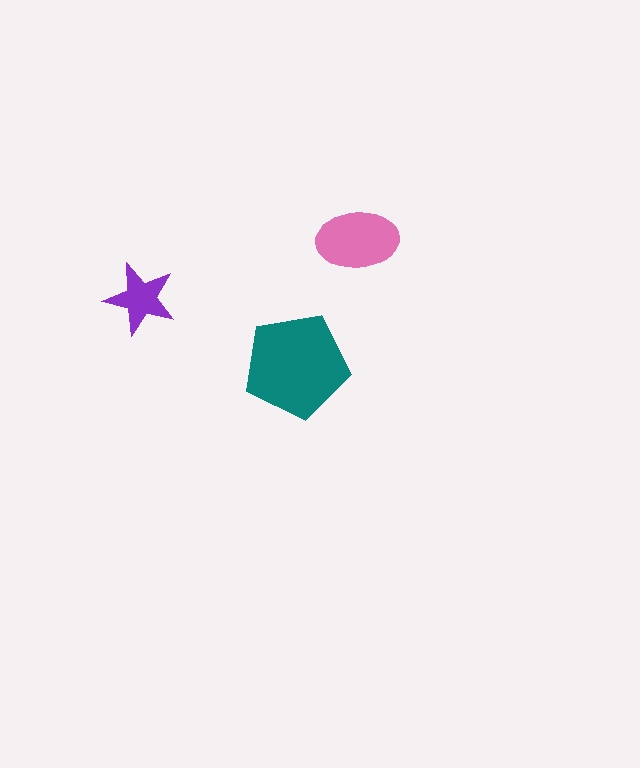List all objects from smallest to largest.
The purple star, the pink ellipse, the teal pentagon.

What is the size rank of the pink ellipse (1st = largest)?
2nd.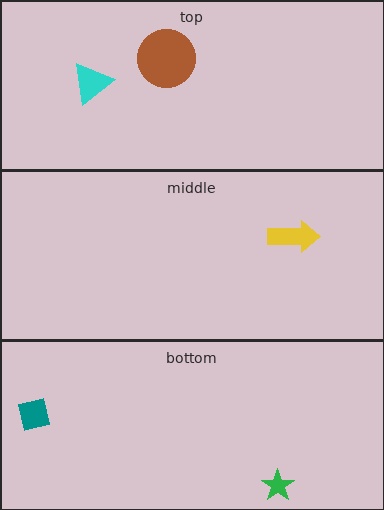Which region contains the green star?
The bottom region.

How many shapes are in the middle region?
1.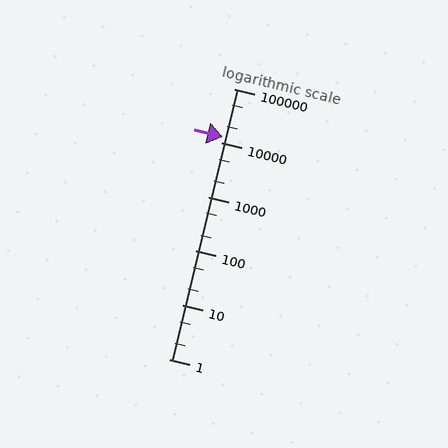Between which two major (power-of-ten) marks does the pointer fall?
The pointer is between 10000 and 100000.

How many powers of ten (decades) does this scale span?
The scale spans 5 decades, from 1 to 100000.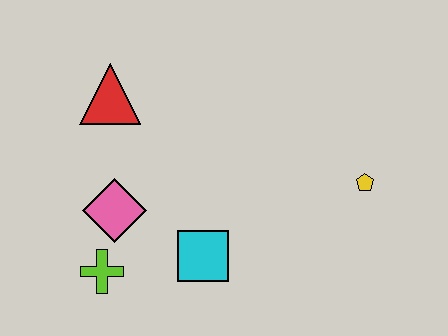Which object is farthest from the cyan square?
The red triangle is farthest from the cyan square.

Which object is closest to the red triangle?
The pink diamond is closest to the red triangle.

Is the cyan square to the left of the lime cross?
No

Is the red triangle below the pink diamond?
No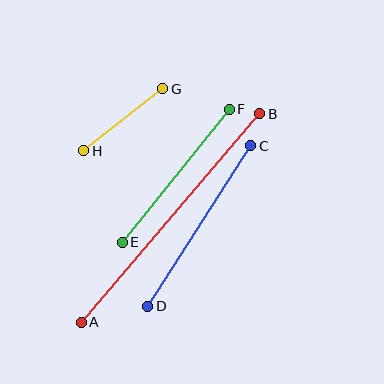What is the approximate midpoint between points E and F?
The midpoint is at approximately (176, 176) pixels.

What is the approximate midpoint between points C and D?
The midpoint is at approximately (199, 226) pixels.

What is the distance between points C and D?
The distance is approximately 191 pixels.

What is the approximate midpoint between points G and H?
The midpoint is at approximately (123, 120) pixels.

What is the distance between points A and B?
The distance is approximately 275 pixels.